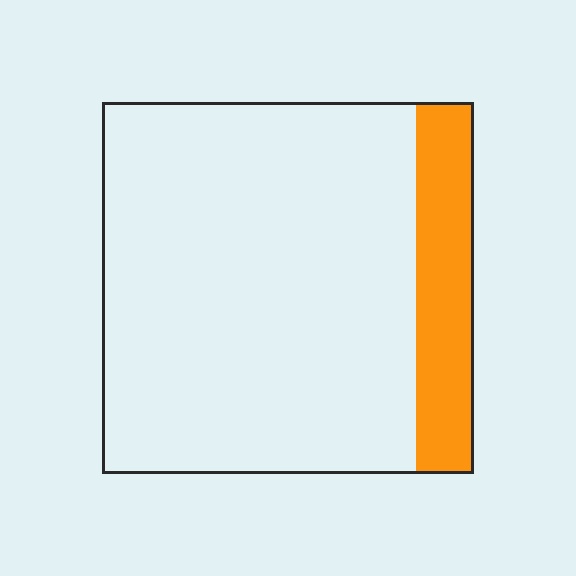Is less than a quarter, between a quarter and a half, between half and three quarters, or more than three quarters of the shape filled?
Less than a quarter.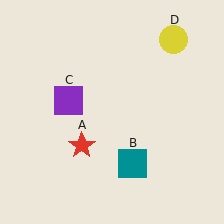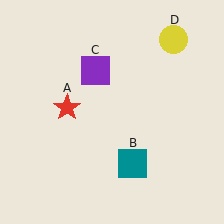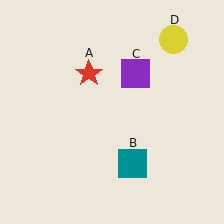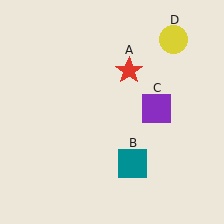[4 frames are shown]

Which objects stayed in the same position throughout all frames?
Teal square (object B) and yellow circle (object D) remained stationary.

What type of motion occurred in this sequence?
The red star (object A), purple square (object C) rotated clockwise around the center of the scene.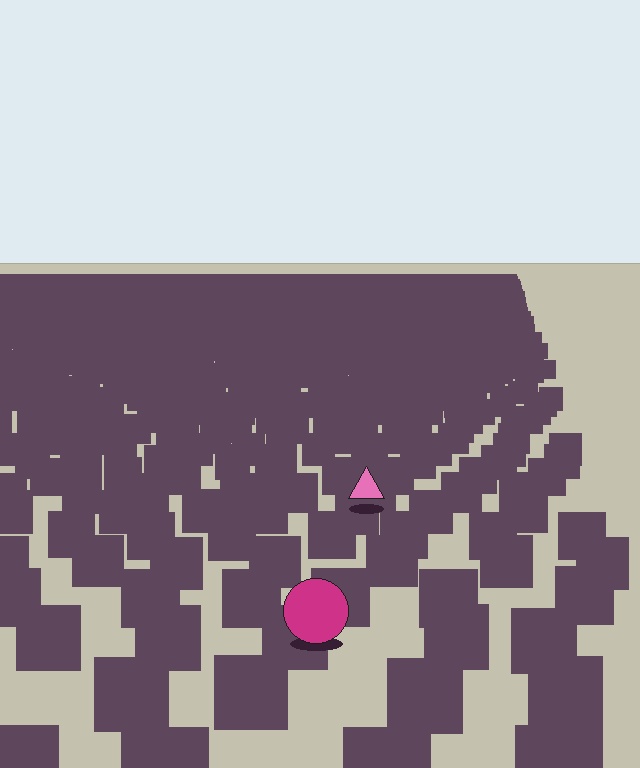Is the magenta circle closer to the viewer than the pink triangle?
Yes. The magenta circle is closer — you can tell from the texture gradient: the ground texture is coarser near it.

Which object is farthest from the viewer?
The pink triangle is farthest from the viewer. It appears smaller and the ground texture around it is denser.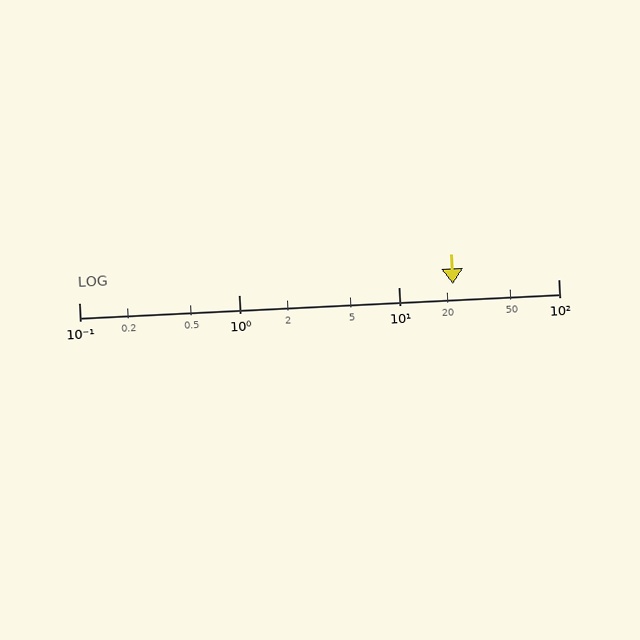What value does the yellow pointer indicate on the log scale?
The pointer indicates approximately 22.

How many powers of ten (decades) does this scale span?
The scale spans 3 decades, from 0.1 to 100.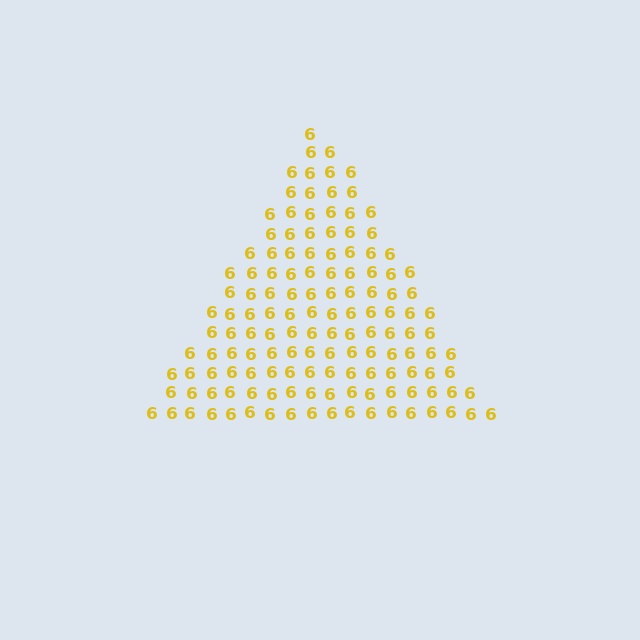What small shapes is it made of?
It is made of small digit 6's.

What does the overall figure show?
The overall figure shows a triangle.